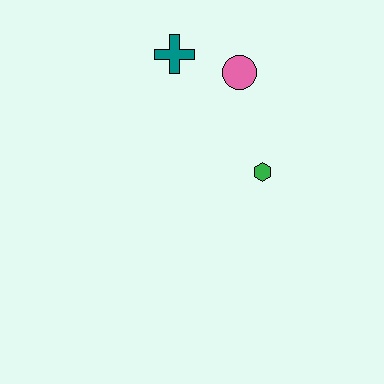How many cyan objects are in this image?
There are no cyan objects.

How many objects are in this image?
There are 3 objects.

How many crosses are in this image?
There is 1 cross.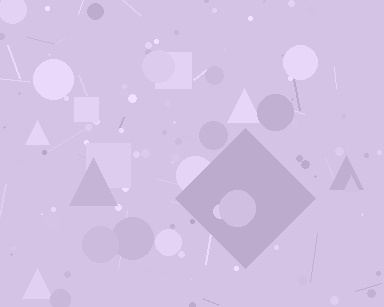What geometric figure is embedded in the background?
A diamond is embedded in the background.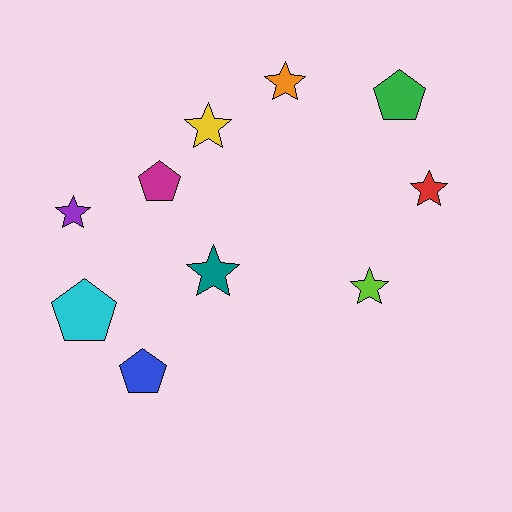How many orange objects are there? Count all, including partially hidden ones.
There is 1 orange object.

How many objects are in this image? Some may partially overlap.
There are 10 objects.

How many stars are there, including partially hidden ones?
There are 6 stars.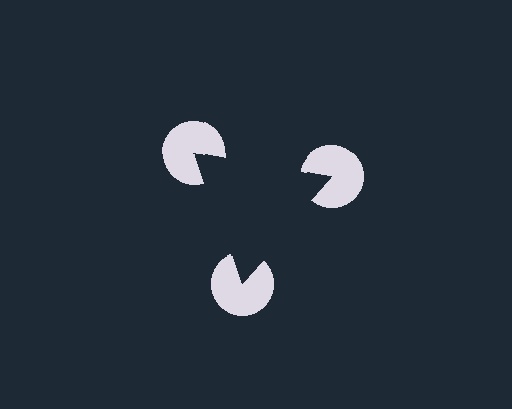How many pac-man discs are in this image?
There are 3 — one at each vertex of the illusory triangle.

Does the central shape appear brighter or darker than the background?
It typically appears slightly darker than the background, even though no actual brightness change is drawn.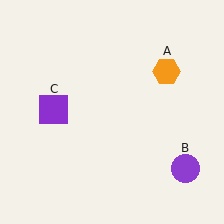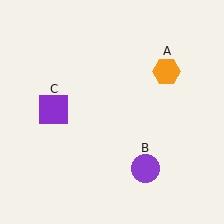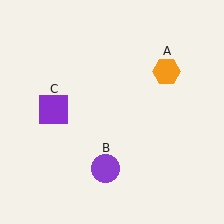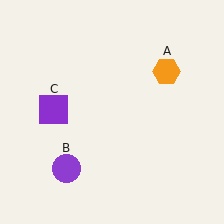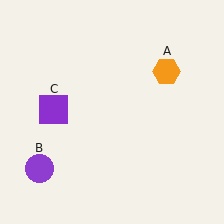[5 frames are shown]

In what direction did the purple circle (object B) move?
The purple circle (object B) moved left.